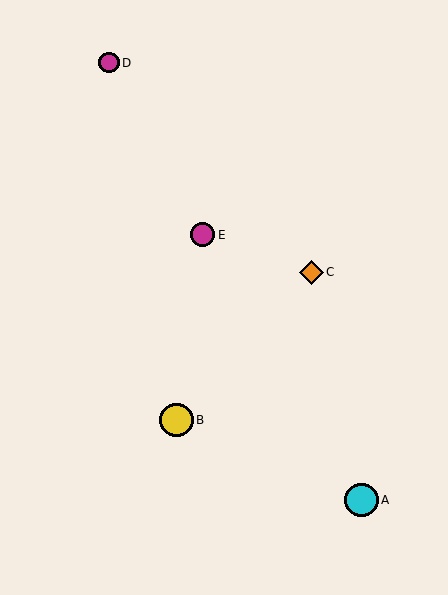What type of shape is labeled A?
Shape A is a cyan circle.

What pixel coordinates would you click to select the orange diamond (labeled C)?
Click at (311, 272) to select the orange diamond C.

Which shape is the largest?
The cyan circle (labeled A) is the largest.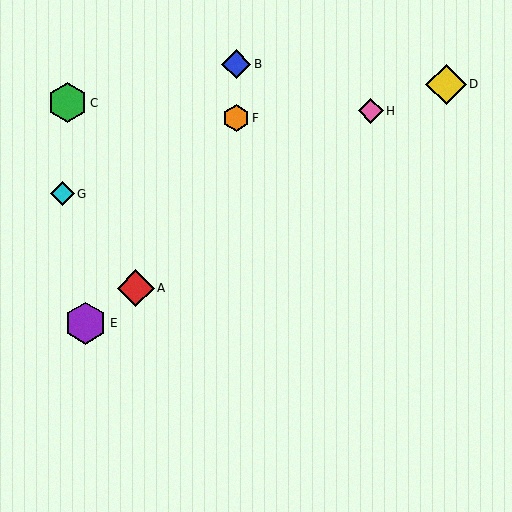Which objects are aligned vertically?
Objects B, F are aligned vertically.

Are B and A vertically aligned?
No, B is at x≈236 and A is at x≈136.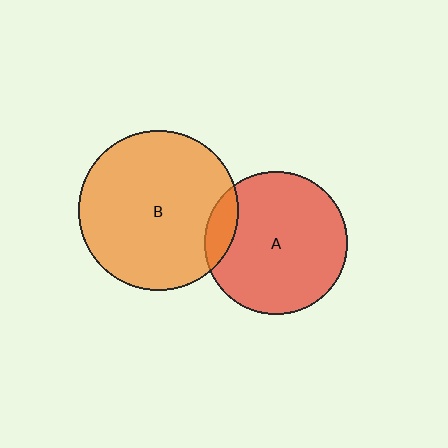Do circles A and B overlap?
Yes.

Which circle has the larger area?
Circle B (orange).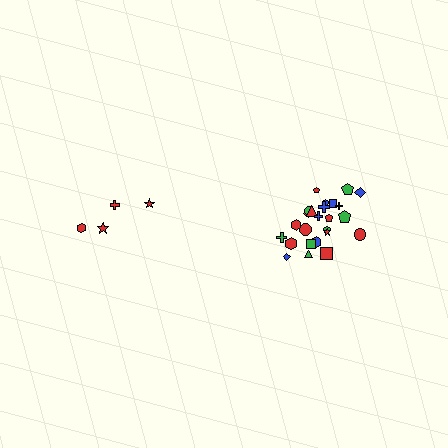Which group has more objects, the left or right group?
The right group.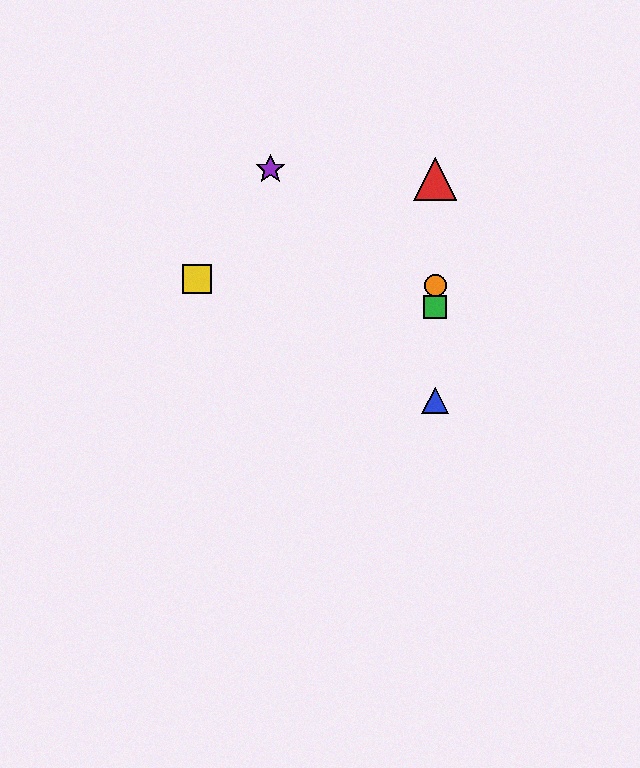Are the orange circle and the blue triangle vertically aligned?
Yes, both are at x≈435.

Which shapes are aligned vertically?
The red triangle, the blue triangle, the green square, the orange circle are aligned vertically.